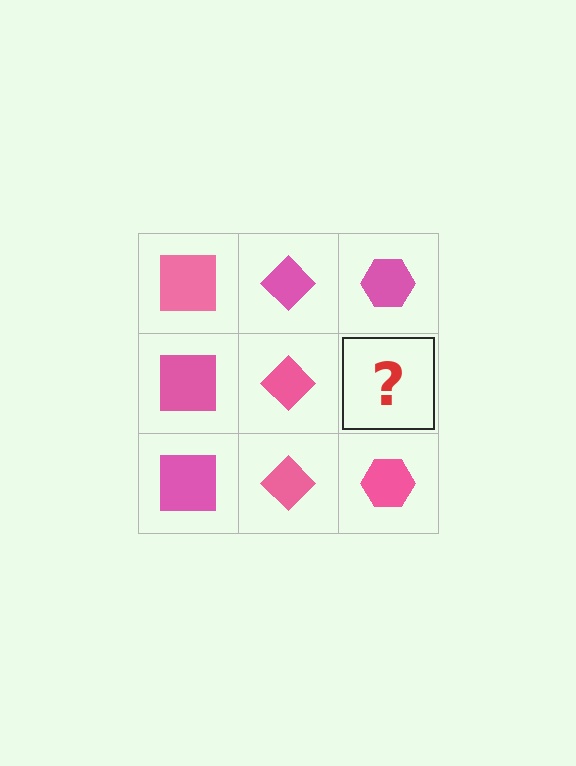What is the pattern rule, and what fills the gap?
The rule is that each column has a consistent shape. The gap should be filled with a pink hexagon.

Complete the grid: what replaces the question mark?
The question mark should be replaced with a pink hexagon.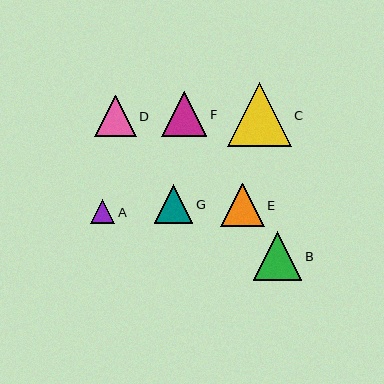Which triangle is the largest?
Triangle C is the largest with a size of approximately 64 pixels.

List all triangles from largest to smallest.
From largest to smallest: C, B, F, E, D, G, A.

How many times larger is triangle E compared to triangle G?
Triangle E is approximately 1.1 times the size of triangle G.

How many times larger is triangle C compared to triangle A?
Triangle C is approximately 2.6 times the size of triangle A.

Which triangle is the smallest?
Triangle A is the smallest with a size of approximately 24 pixels.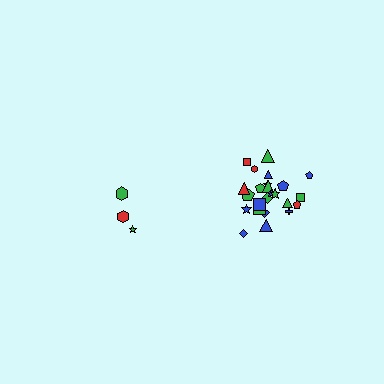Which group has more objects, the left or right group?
The right group.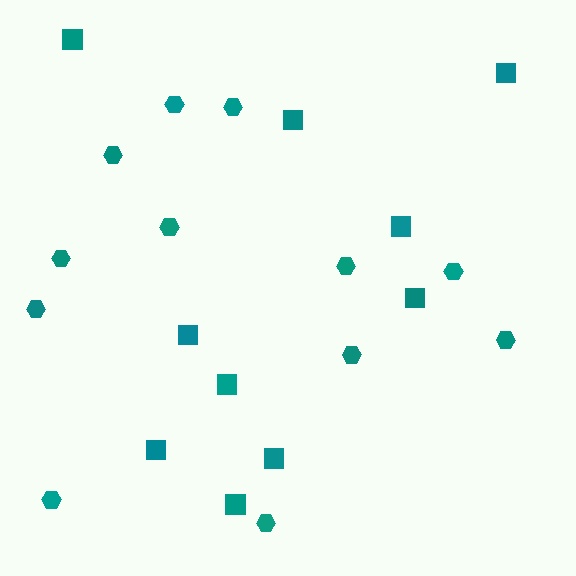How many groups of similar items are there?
There are 2 groups: one group of squares (10) and one group of hexagons (12).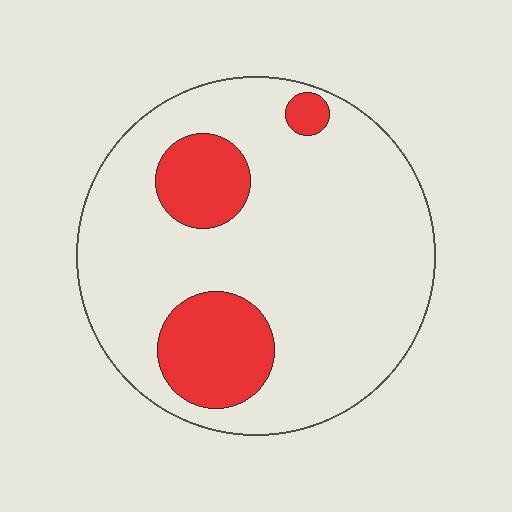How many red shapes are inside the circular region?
3.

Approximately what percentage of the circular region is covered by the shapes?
Approximately 20%.